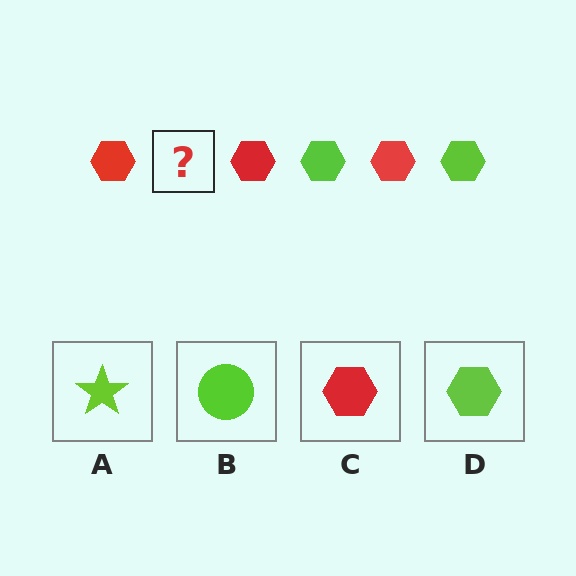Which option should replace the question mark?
Option D.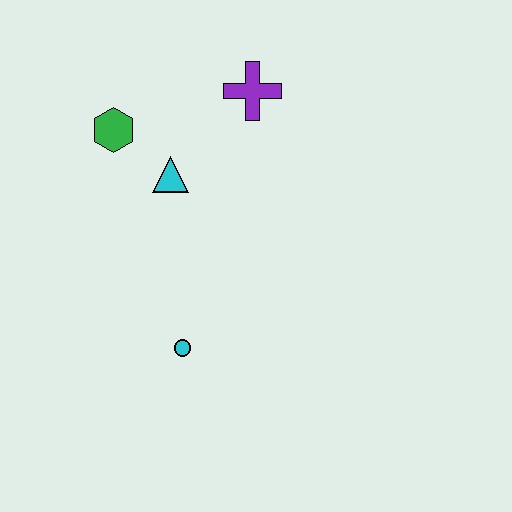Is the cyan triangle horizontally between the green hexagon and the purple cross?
Yes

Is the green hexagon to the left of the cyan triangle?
Yes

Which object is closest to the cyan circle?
The cyan triangle is closest to the cyan circle.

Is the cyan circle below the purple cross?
Yes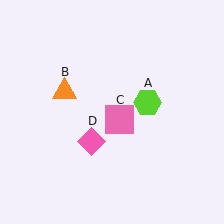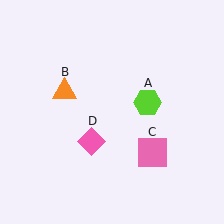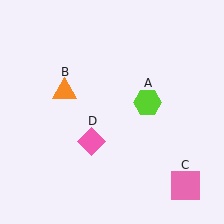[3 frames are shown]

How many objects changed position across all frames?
1 object changed position: pink square (object C).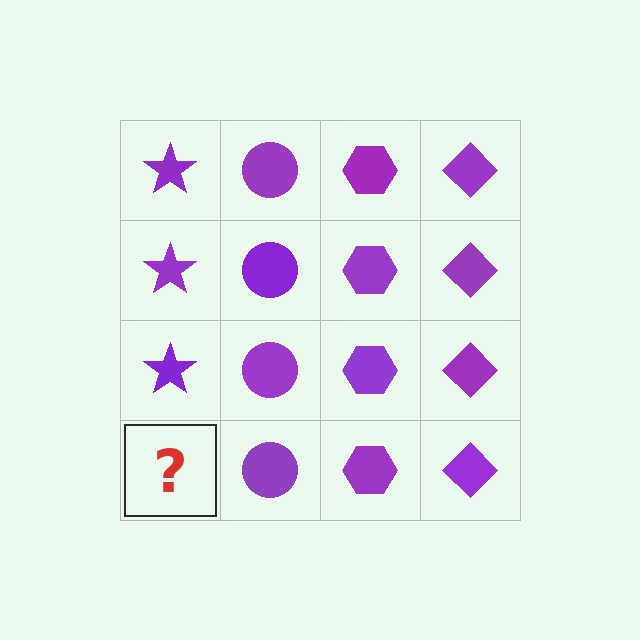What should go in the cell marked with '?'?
The missing cell should contain a purple star.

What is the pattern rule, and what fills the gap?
The rule is that each column has a consistent shape. The gap should be filled with a purple star.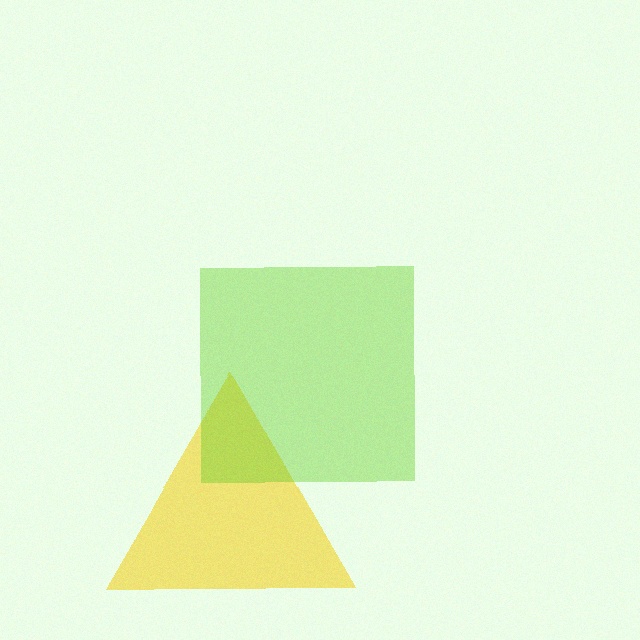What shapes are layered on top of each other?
The layered shapes are: a yellow triangle, a lime square.